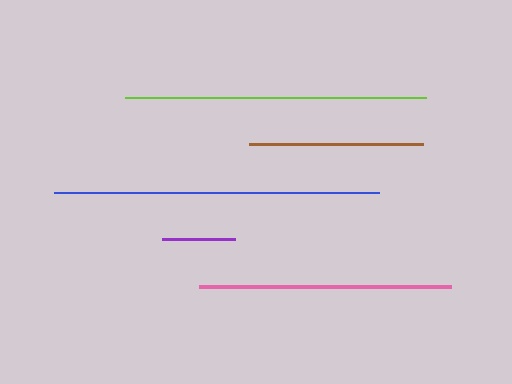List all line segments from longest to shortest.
From longest to shortest: blue, lime, pink, brown, purple.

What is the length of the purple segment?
The purple segment is approximately 72 pixels long.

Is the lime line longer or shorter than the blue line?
The blue line is longer than the lime line.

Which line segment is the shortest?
The purple line is the shortest at approximately 72 pixels.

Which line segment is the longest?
The blue line is the longest at approximately 325 pixels.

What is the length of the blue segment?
The blue segment is approximately 325 pixels long.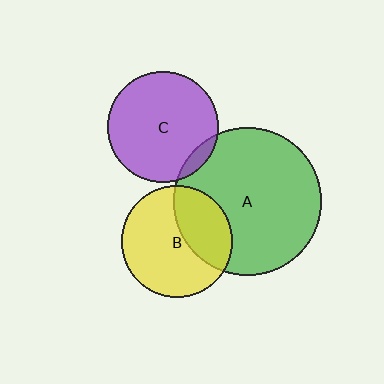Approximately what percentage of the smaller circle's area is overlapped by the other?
Approximately 35%.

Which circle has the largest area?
Circle A (green).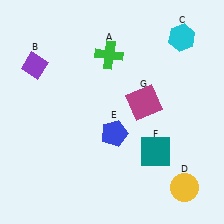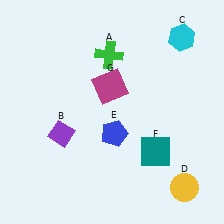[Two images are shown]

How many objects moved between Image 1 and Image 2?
2 objects moved between the two images.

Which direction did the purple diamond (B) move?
The purple diamond (B) moved down.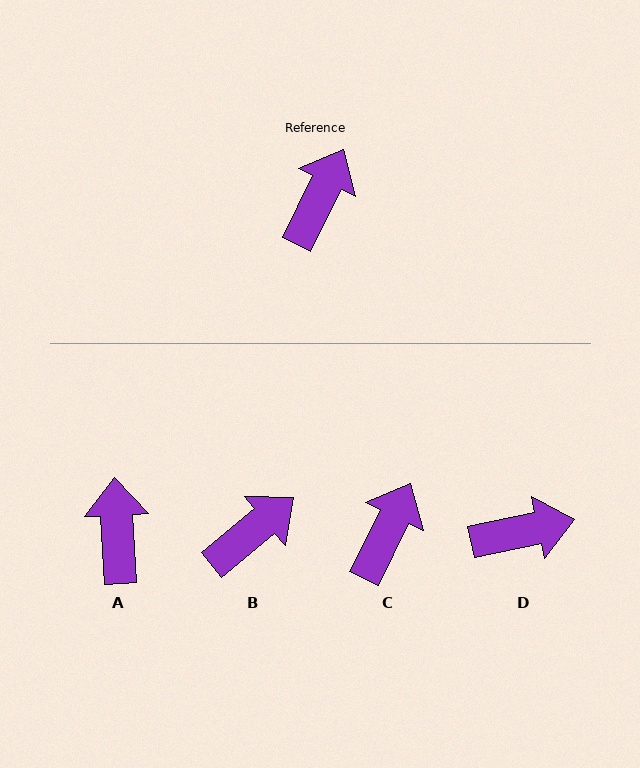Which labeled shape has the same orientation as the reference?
C.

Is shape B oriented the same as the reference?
No, it is off by about 24 degrees.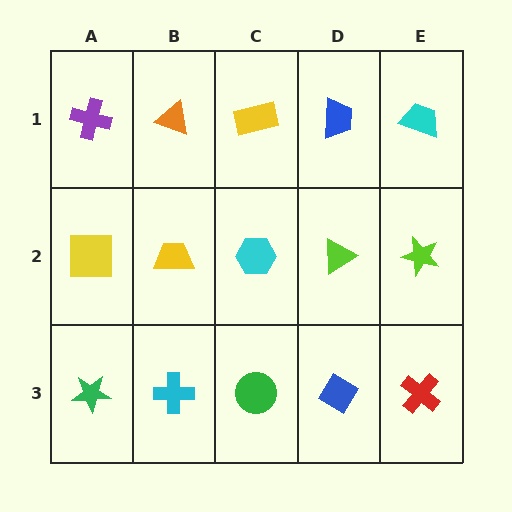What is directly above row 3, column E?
A lime star.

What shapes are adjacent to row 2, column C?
A yellow rectangle (row 1, column C), a green circle (row 3, column C), a yellow trapezoid (row 2, column B), a lime triangle (row 2, column D).